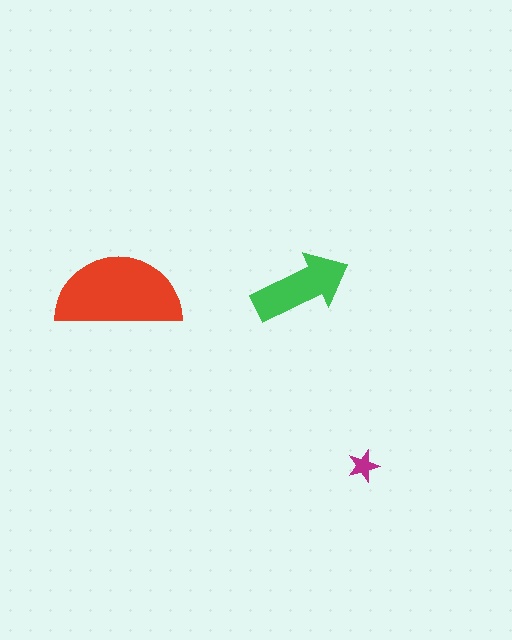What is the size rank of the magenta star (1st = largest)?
3rd.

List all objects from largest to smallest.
The red semicircle, the green arrow, the magenta star.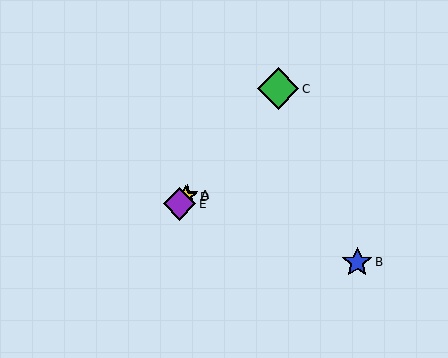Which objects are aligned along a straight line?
Objects A, C, D, E are aligned along a straight line.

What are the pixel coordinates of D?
Object D is at (185, 197).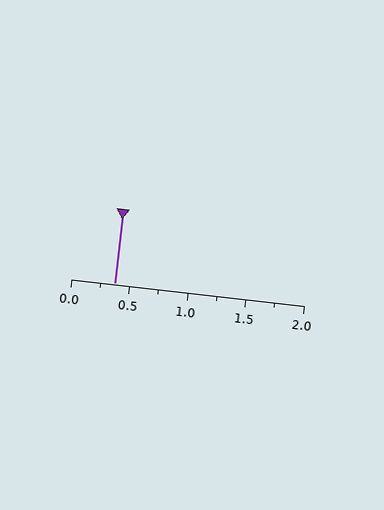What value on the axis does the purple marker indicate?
The marker indicates approximately 0.38.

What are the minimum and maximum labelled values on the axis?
The axis runs from 0.0 to 2.0.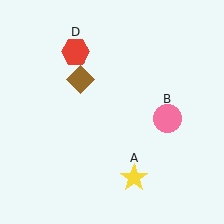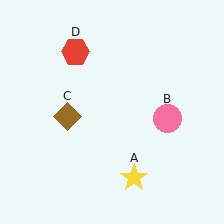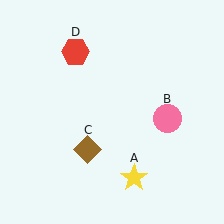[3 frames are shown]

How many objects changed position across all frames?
1 object changed position: brown diamond (object C).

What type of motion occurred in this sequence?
The brown diamond (object C) rotated counterclockwise around the center of the scene.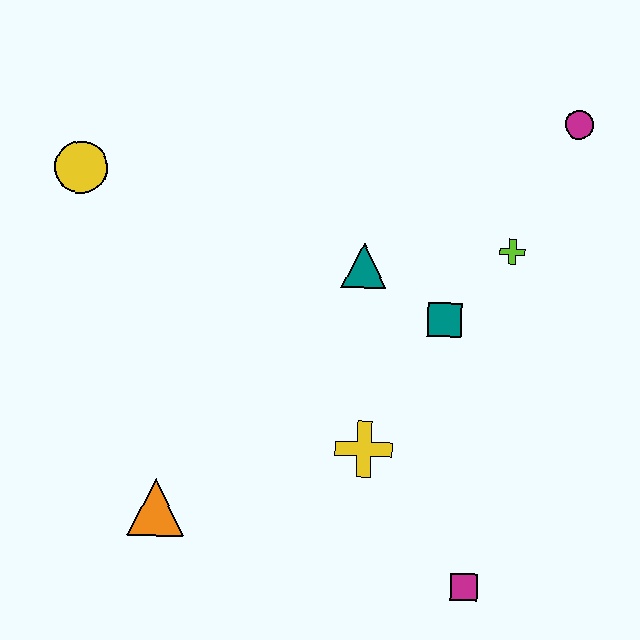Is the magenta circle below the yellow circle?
No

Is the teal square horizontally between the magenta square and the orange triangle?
Yes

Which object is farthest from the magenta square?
The yellow circle is farthest from the magenta square.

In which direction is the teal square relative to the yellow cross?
The teal square is above the yellow cross.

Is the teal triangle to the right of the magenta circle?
No